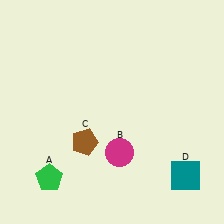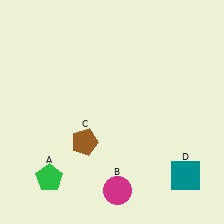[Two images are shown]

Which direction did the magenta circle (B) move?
The magenta circle (B) moved down.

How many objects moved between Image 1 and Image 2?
1 object moved between the two images.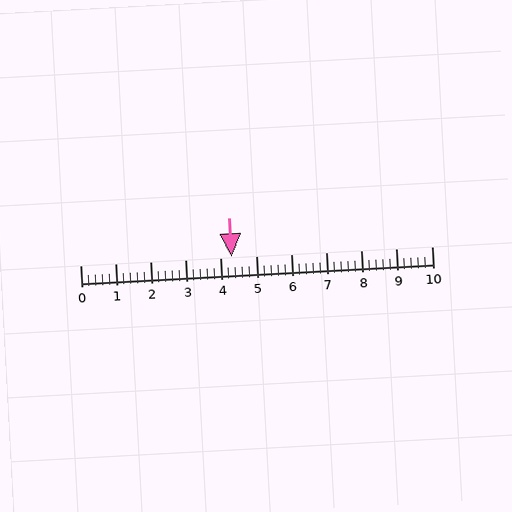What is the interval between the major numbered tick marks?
The major tick marks are spaced 1 units apart.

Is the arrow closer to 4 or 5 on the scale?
The arrow is closer to 4.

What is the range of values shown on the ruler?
The ruler shows values from 0 to 10.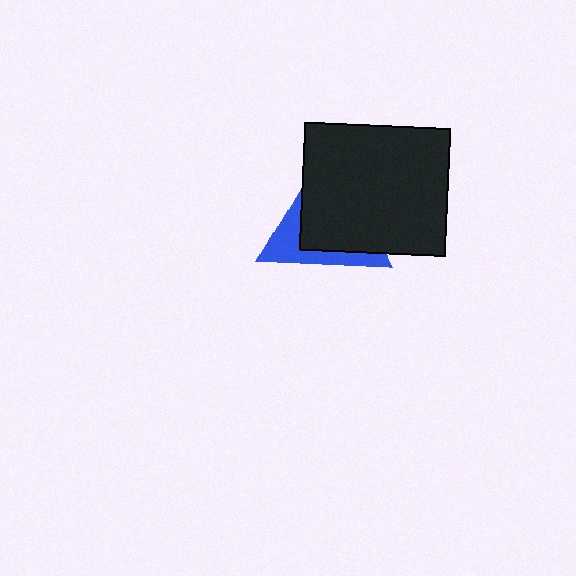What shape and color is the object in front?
The object in front is a black rectangle.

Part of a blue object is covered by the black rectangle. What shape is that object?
It is a triangle.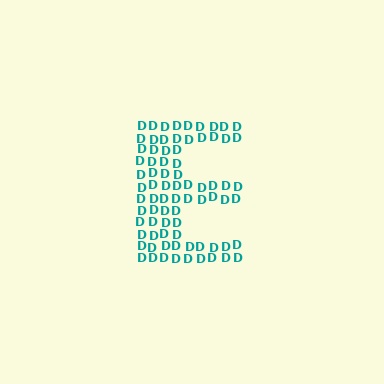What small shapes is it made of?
It is made of small letter D's.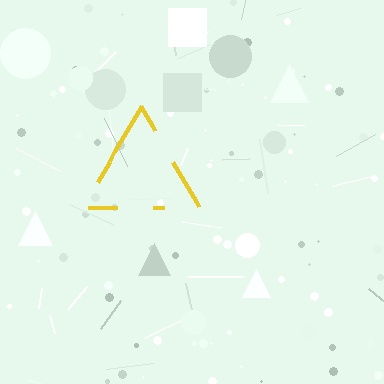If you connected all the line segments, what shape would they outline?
They would outline a triangle.